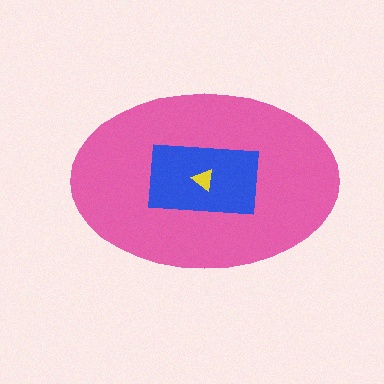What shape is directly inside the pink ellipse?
The blue rectangle.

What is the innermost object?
The yellow triangle.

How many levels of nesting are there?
3.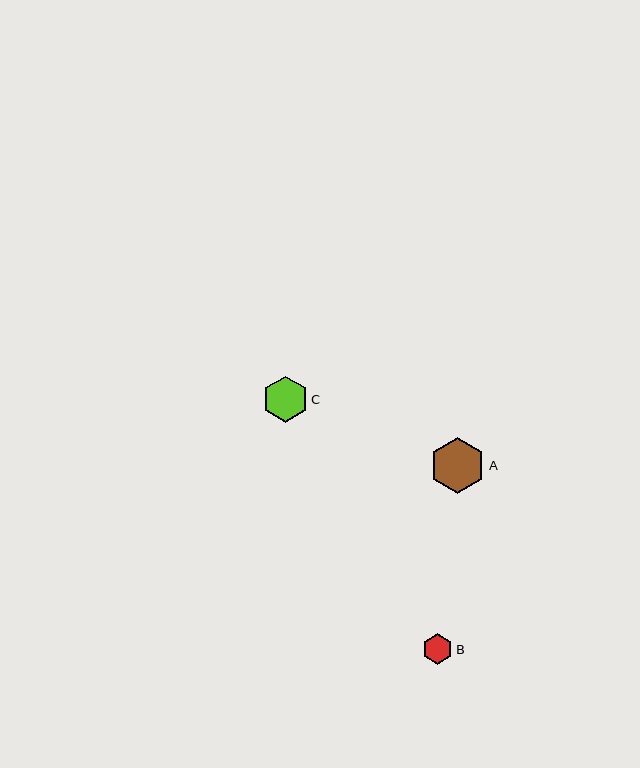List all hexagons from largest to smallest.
From largest to smallest: A, C, B.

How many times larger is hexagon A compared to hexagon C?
Hexagon A is approximately 1.2 times the size of hexagon C.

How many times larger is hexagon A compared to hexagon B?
Hexagon A is approximately 1.8 times the size of hexagon B.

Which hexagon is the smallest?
Hexagon B is the smallest with a size of approximately 30 pixels.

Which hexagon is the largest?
Hexagon A is the largest with a size of approximately 56 pixels.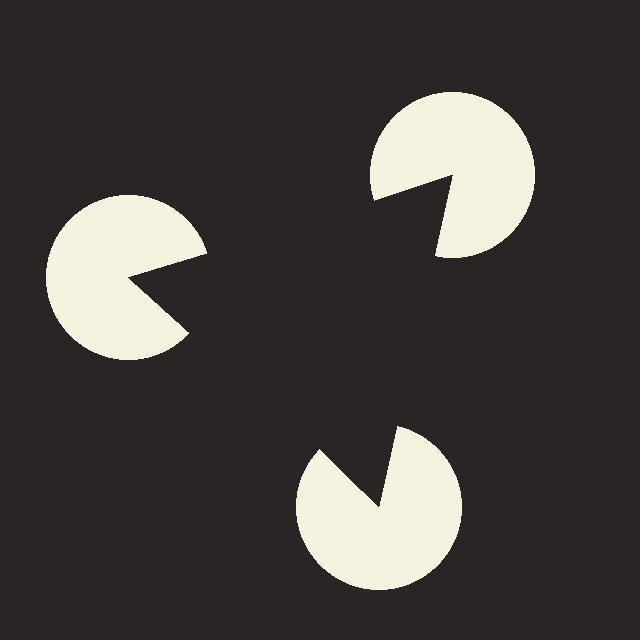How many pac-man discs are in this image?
There are 3 — one at each vertex of the illusory triangle.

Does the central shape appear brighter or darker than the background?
It typically appears slightly darker than the background, even though no actual brightness change is drawn.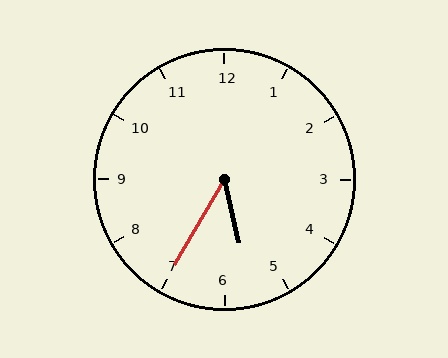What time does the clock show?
5:35.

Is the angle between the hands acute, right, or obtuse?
It is acute.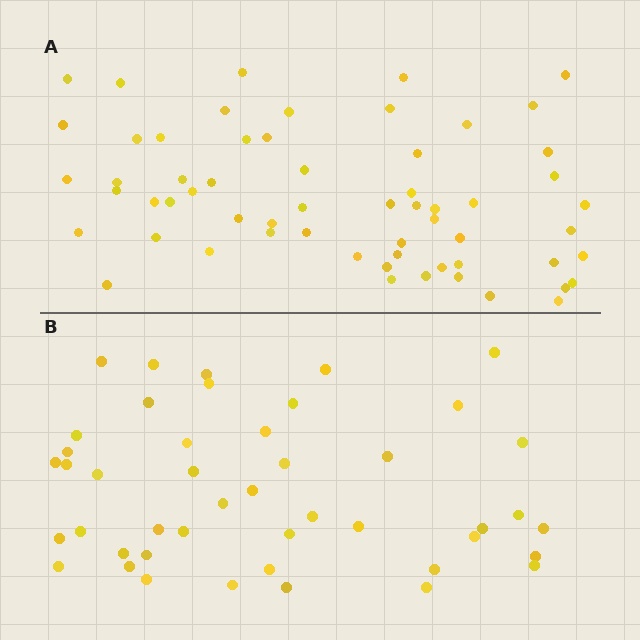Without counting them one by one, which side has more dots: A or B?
Region A (the top region) has more dots.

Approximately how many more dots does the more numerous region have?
Region A has approximately 15 more dots than region B.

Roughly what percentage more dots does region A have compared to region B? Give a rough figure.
About 35% more.